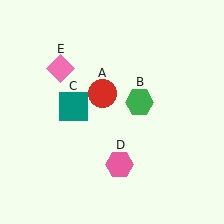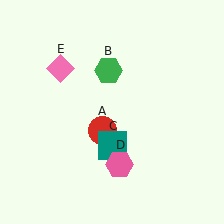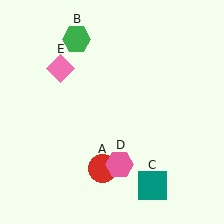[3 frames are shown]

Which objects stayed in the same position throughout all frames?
Pink hexagon (object D) and pink diamond (object E) remained stationary.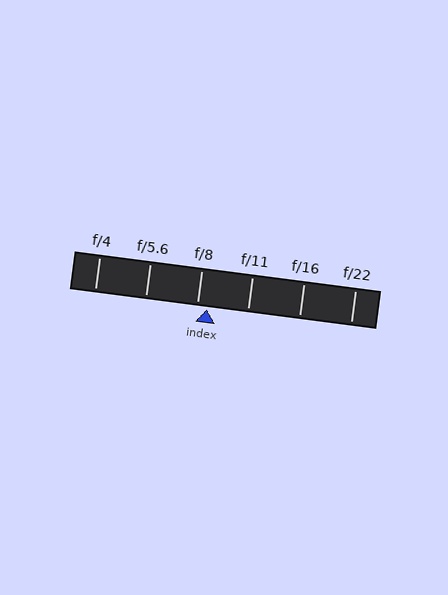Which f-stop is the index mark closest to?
The index mark is closest to f/8.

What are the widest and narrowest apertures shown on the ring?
The widest aperture shown is f/4 and the narrowest is f/22.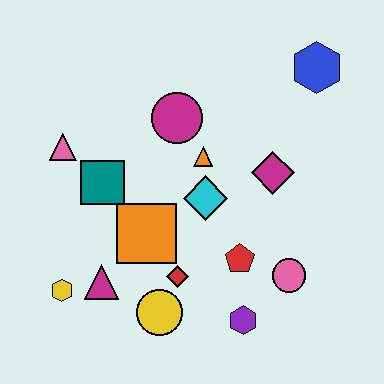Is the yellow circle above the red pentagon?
No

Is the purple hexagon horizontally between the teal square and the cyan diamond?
No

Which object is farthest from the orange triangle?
The yellow hexagon is farthest from the orange triangle.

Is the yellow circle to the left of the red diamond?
Yes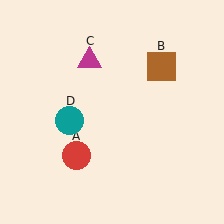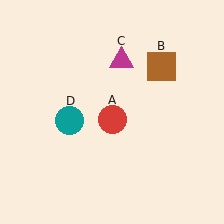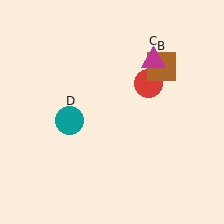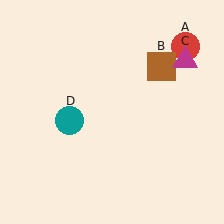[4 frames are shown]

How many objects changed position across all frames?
2 objects changed position: red circle (object A), magenta triangle (object C).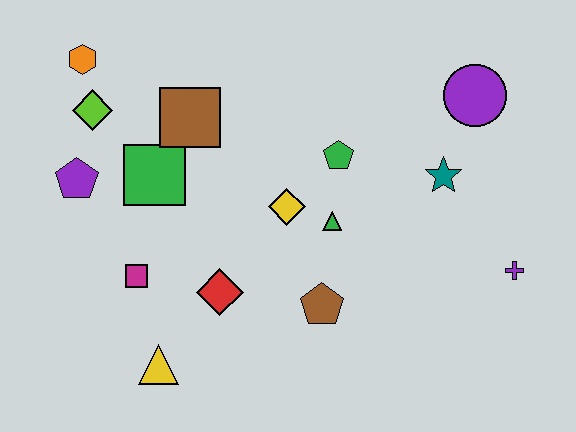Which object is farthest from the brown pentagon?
The orange hexagon is farthest from the brown pentagon.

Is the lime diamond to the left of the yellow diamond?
Yes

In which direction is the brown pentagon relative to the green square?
The brown pentagon is to the right of the green square.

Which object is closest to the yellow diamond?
The green triangle is closest to the yellow diamond.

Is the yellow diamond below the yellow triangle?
No